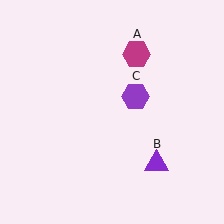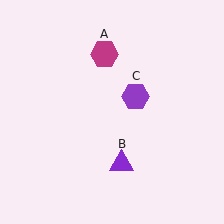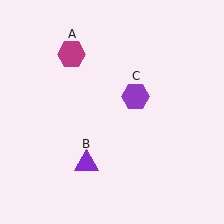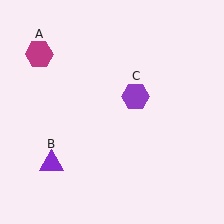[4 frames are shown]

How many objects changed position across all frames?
2 objects changed position: magenta hexagon (object A), purple triangle (object B).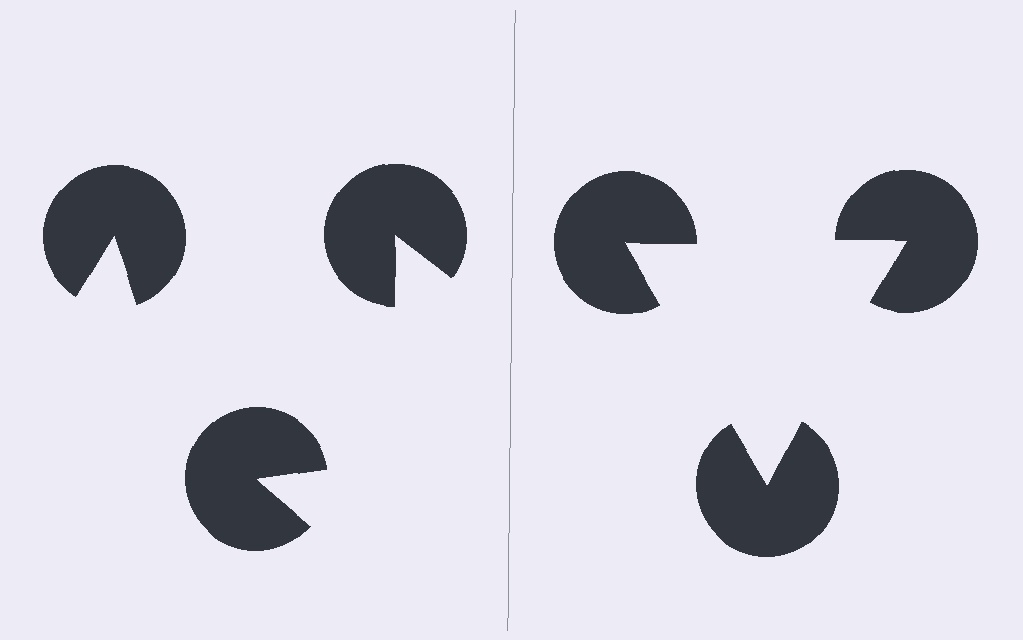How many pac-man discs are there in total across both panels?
6 — 3 on each side.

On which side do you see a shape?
An illusory triangle appears on the right side. On the left side the wedge cuts are rotated, so no coherent shape forms.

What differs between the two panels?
The pac-man discs are positioned identically on both sides; only the wedge orientations differ. On the right they align to a triangle; on the left they are misaligned.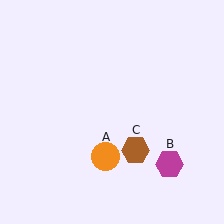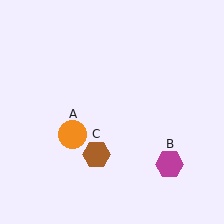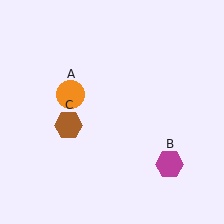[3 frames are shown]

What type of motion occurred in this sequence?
The orange circle (object A), brown hexagon (object C) rotated clockwise around the center of the scene.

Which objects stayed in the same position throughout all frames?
Magenta hexagon (object B) remained stationary.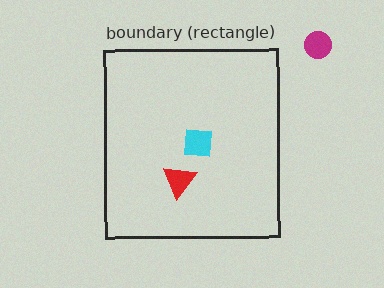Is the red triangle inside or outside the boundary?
Inside.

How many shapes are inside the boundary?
2 inside, 1 outside.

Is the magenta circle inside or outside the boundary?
Outside.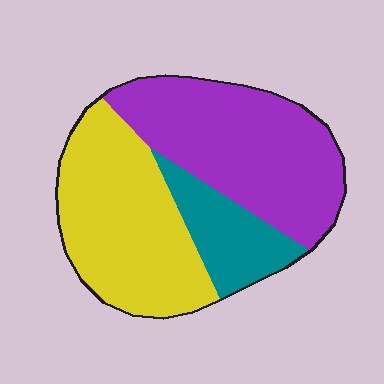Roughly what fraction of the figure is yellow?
Yellow takes up about two fifths (2/5) of the figure.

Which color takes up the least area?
Teal, at roughly 15%.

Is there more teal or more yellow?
Yellow.